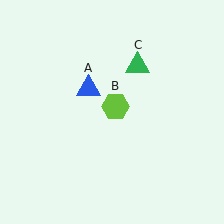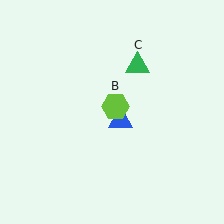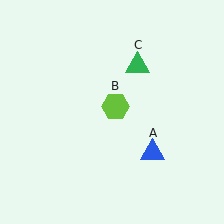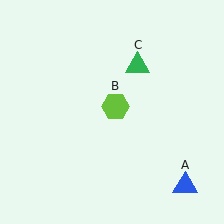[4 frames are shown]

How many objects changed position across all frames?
1 object changed position: blue triangle (object A).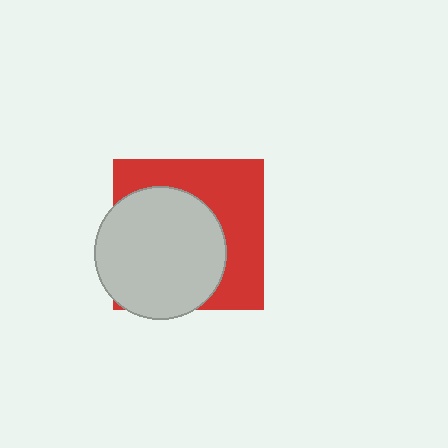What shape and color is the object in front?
The object in front is a light gray circle.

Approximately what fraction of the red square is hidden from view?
Roughly 54% of the red square is hidden behind the light gray circle.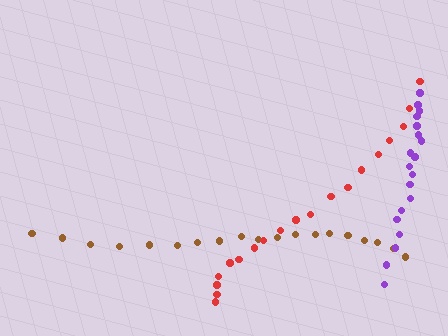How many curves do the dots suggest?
There are 3 distinct paths.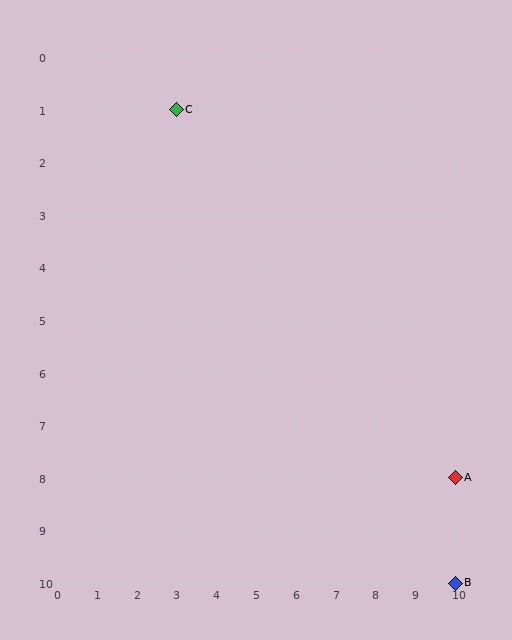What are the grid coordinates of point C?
Point C is at grid coordinates (3, 1).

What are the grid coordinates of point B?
Point B is at grid coordinates (10, 10).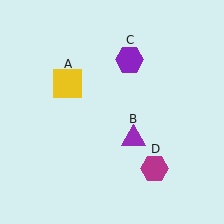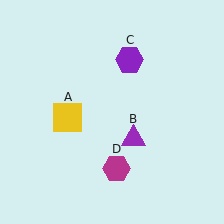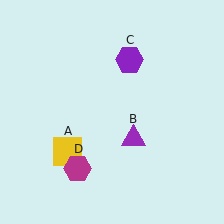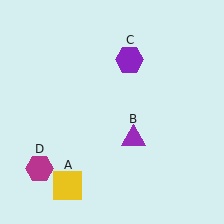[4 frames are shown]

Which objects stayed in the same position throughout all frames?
Purple triangle (object B) and purple hexagon (object C) remained stationary.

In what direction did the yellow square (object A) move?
The yellow square (object A) moved down.